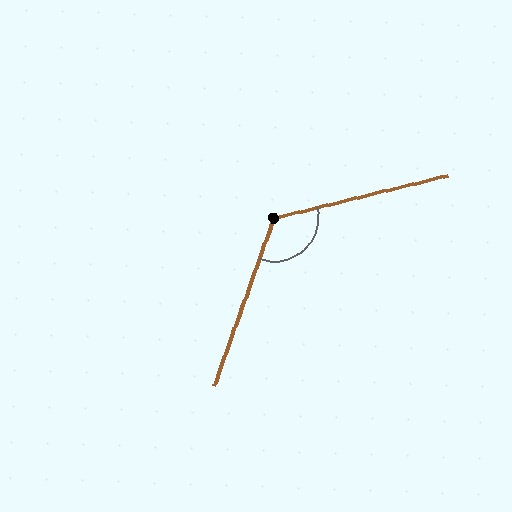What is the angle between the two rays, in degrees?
Approximately 123 degrees.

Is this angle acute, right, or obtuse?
It is obtuse.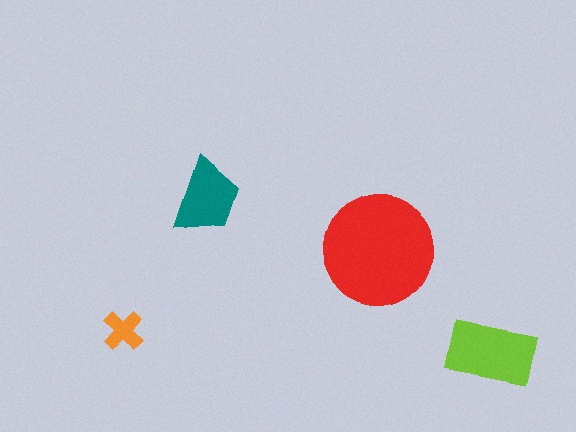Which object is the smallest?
The orange cross.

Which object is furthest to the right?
The lime rectangle is rightmost.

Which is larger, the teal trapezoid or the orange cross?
The teal trapezoid.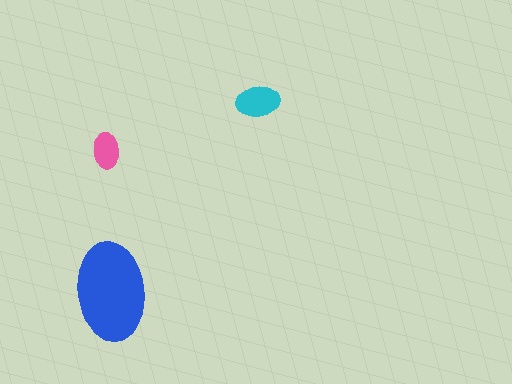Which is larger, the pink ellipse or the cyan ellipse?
The cyan one.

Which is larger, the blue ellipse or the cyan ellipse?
The blue one.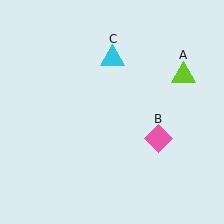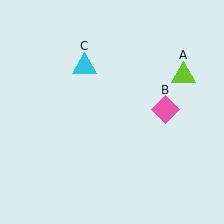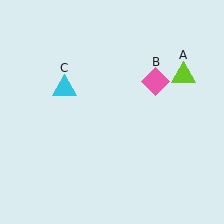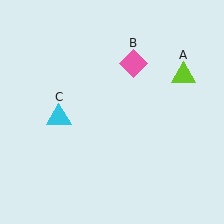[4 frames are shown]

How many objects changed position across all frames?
2 objects changed position: pink diamond (object B), cyan triangle (object C).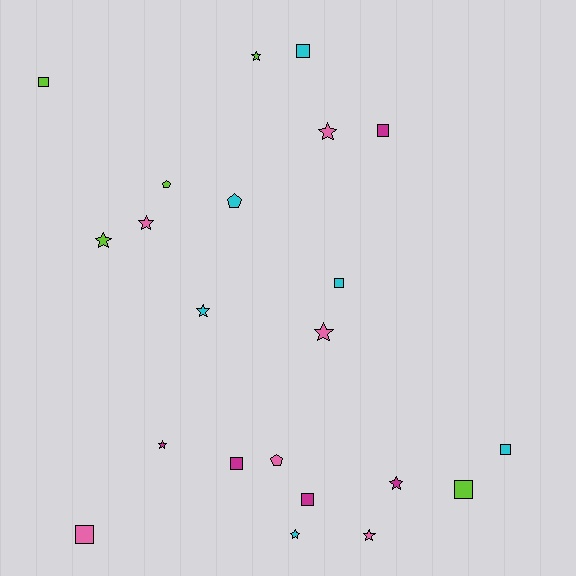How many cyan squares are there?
There are 3 cyan squares.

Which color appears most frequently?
Cyan, with 6 objects.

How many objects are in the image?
There are 22 objects.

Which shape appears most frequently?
Star, with 10 objects.